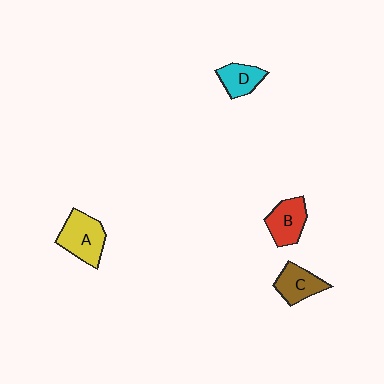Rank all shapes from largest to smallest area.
From largest to smallest: A (yellow), B (red), C (brown), D (cyan).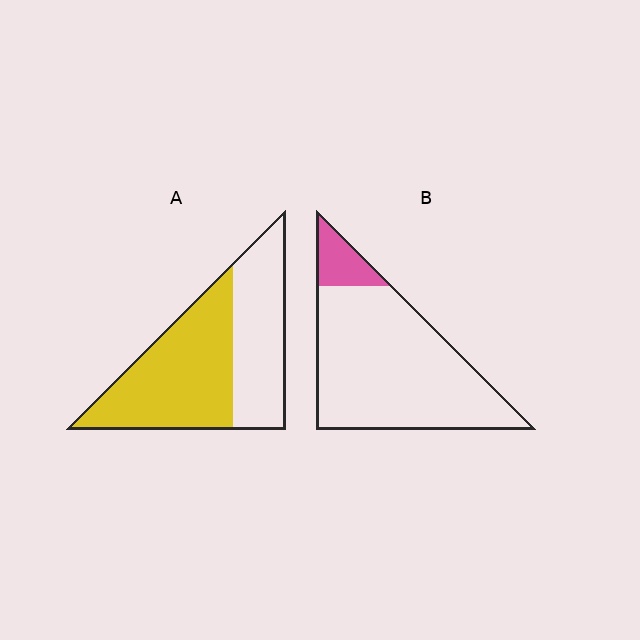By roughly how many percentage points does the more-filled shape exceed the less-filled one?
By roughly 45 percentage points (A over B).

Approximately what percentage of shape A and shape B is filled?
A is approximately 60% and B is approximately 10%.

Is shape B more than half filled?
No.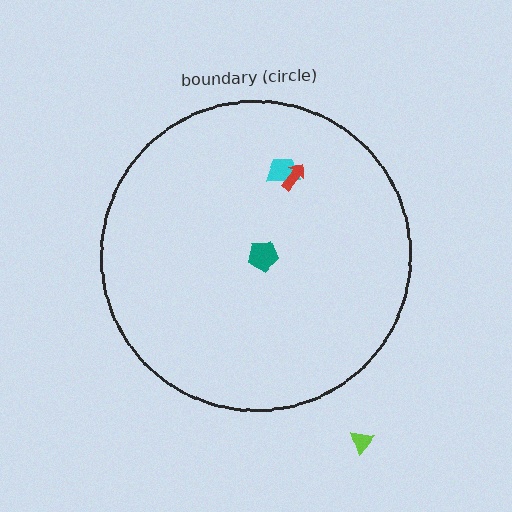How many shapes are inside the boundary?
3 inside, 1 outside.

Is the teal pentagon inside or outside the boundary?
Inside.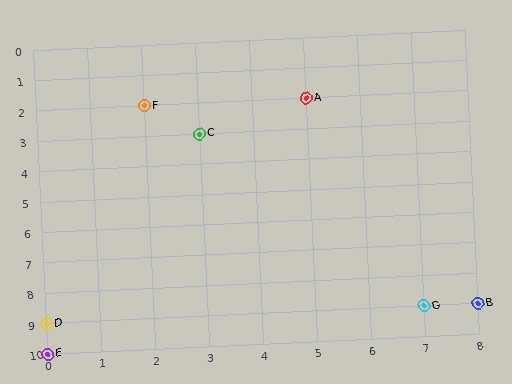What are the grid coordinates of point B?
Point B is at grid coordinates (8, 9).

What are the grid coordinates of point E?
Point E is at grid coordinates (0, 10).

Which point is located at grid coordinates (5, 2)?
Point A is at (5, 2).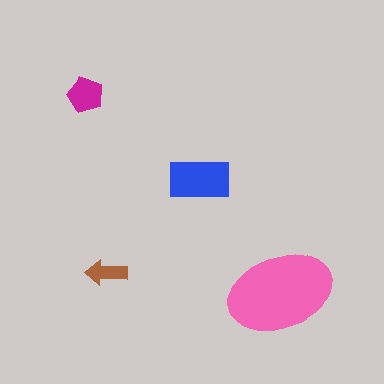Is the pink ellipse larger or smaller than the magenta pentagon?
Larger.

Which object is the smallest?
The brown arrow.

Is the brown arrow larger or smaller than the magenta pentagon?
Smaller.